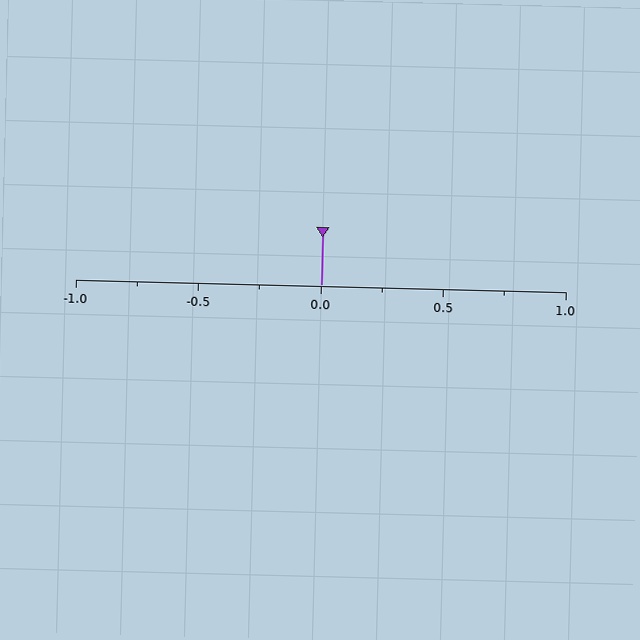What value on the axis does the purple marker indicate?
The marker indicates approximately 0.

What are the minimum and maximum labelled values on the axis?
The axis runs from -1.0 to 1.0.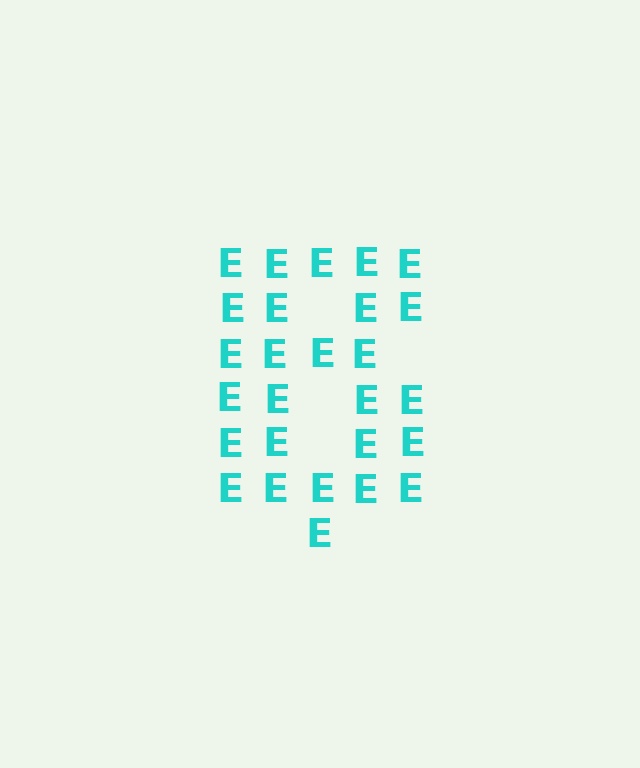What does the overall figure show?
The overall figure shows the digit 8.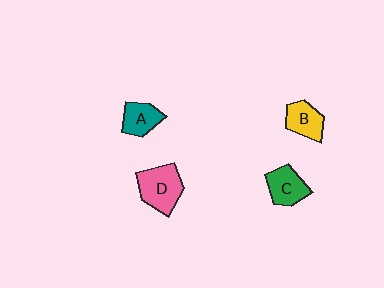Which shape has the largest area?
Shape D (pink).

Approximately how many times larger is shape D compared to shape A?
Approximately 1.5 times.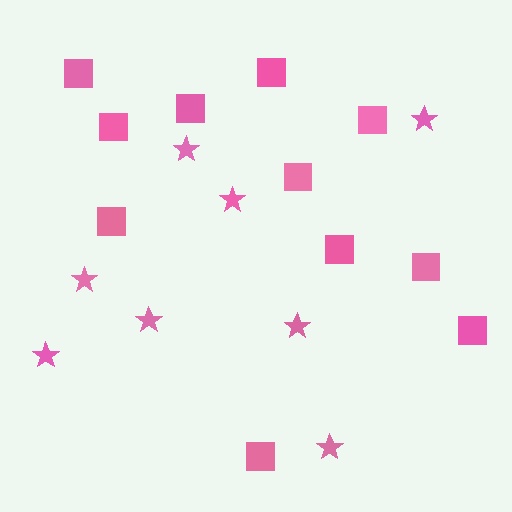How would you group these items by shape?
There are 2 groups: one group of stars (8) and one group of squares (11).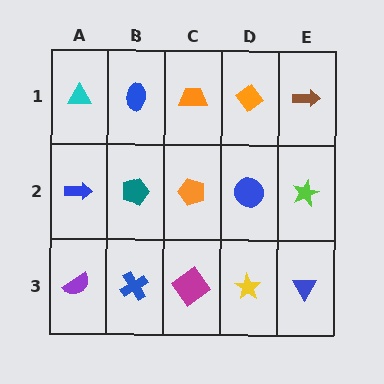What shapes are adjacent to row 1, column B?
A teal pentagon (row 2, column B), a cyan triangle (row 1, column A), an orange trapezoid (row 1, column C).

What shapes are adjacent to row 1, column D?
A blue circle (row 2, column D), an orange trapezoid (row 1, column C), a brown arrow (row 1, column E).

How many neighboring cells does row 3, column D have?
3.